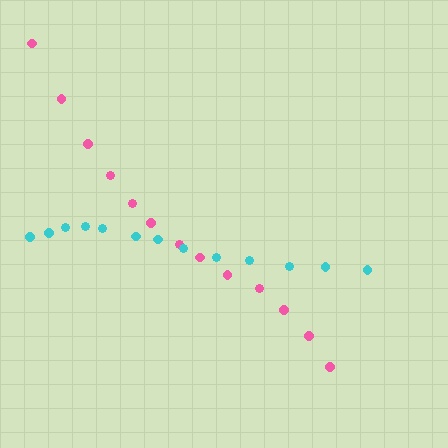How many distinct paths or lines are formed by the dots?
There are 2 distinct paths.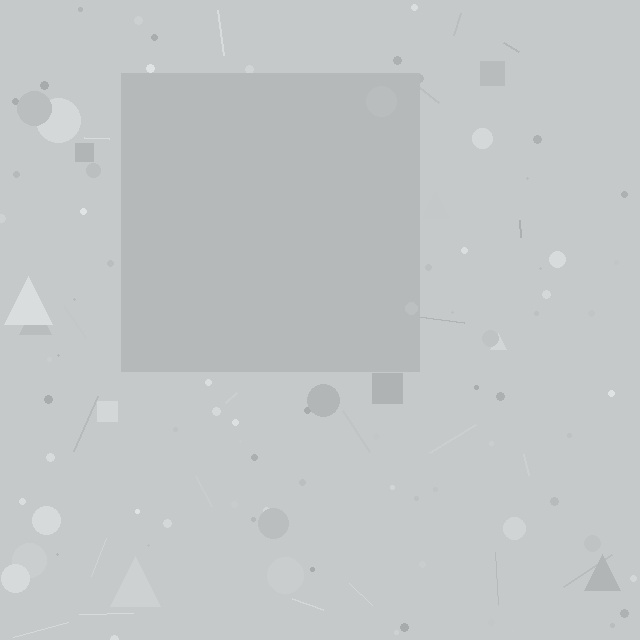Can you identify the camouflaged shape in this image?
The camouflaged shape is a square.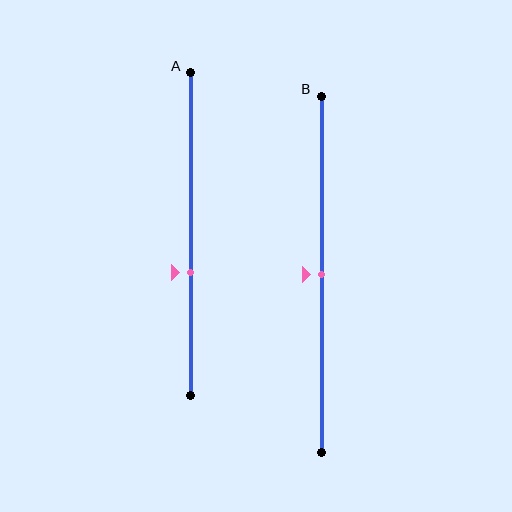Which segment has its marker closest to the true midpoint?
Segment B has its marker closest to the true midpoint.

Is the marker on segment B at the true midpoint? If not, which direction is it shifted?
Yes, the marker on segment B is at the true midpoint.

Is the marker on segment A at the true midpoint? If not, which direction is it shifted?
No, the marker on segment A is shifted downward by about 12% of the segment length.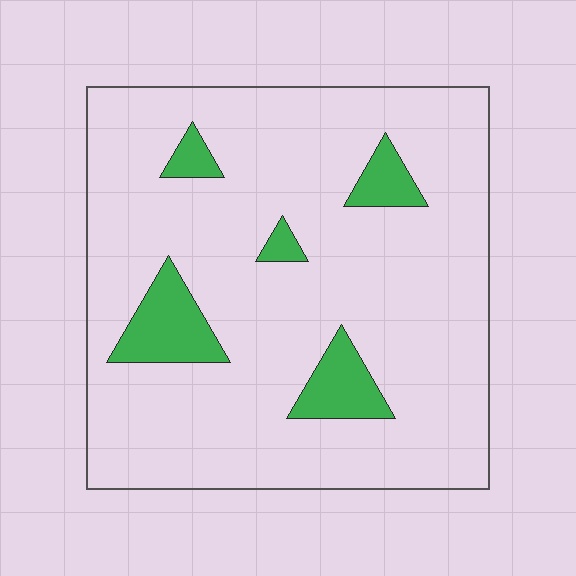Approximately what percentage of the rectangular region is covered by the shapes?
Approximately 10%.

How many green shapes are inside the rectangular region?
5.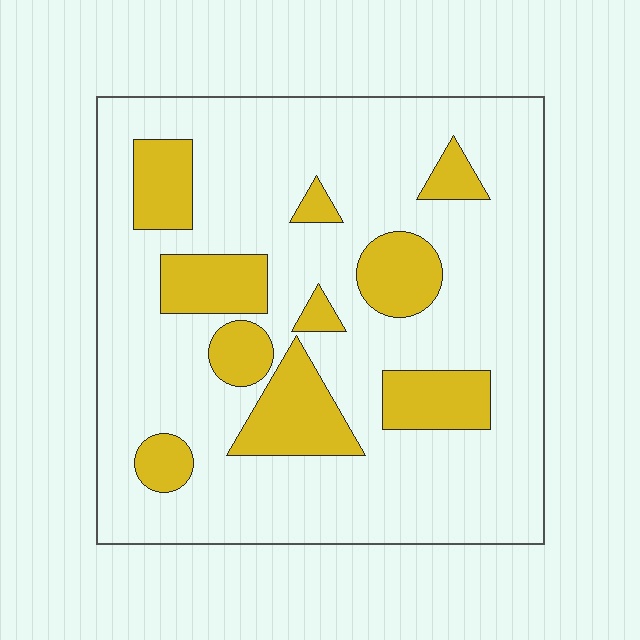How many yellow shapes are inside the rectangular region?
10.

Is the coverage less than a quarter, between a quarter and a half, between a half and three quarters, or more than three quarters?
Less than a quarter.